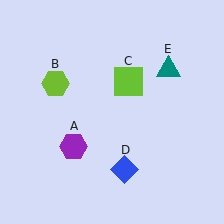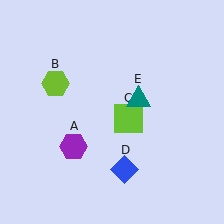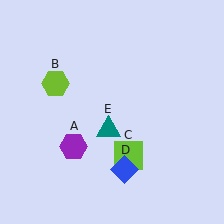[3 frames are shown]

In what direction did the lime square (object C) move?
The lime square (object C) moved down.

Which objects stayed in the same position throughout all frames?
Purple hexagon (object A) and lime hexagon (object B) and blue diamond (object D) remained stationary.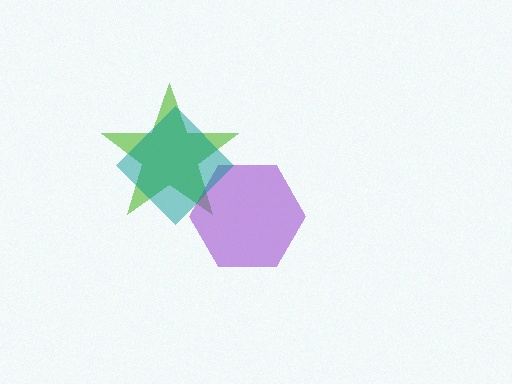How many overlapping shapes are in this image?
There are 3 overlapping shapes in the image.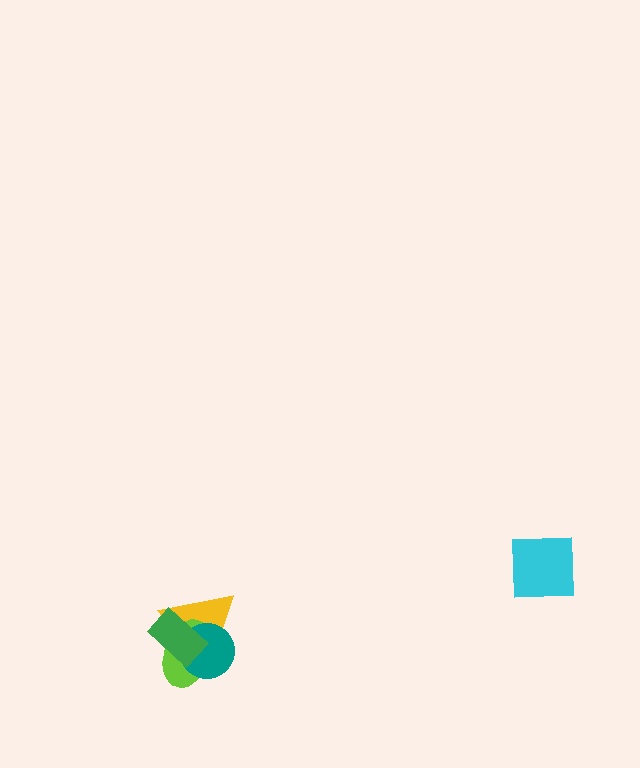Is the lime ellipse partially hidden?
Yes, it is partially covered by another shape.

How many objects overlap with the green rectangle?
3 objects overlap with the green rectangle.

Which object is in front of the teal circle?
The green rectangle is in front of the teal circle.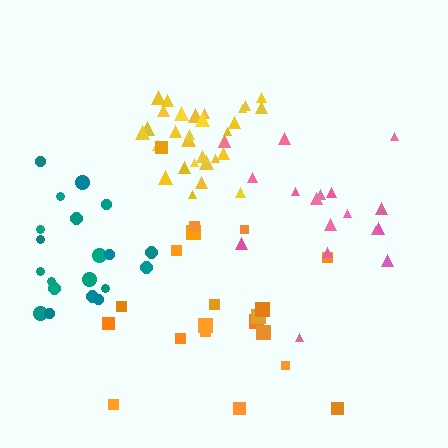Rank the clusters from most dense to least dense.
yellow, teal, pink, orange.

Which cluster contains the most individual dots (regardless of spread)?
Yellow (30).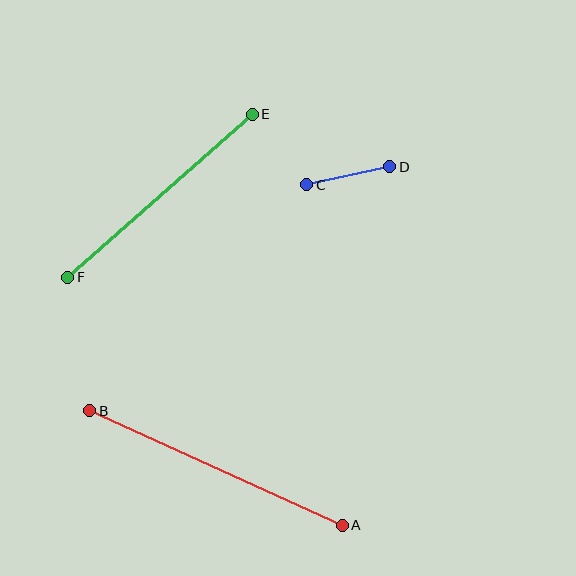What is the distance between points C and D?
The distance is approximately 85 pixels.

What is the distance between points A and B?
The distance is approximately 277 pixels.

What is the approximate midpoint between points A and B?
The midpoint is at approximately (216, 468) pixels.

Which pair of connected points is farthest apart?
Points A and B are farthest apart.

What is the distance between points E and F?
The distance is approximately 246 pixels.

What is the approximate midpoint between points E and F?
The midpoint is at approximately (160, 196) pixels.